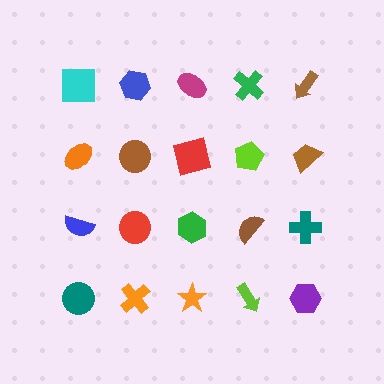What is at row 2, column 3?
A red square.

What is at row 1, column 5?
A brown arrow.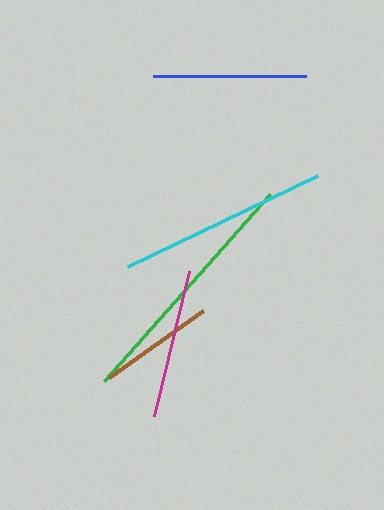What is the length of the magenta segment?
The magenta segment is approximately 149 pixels long.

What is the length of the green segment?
The green segment is approximately 250 pixels long.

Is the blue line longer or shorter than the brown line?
The blue line is longer than the brown line.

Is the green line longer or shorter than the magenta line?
The green line is longer than the magenta line.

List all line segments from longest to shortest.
From longest to shortest: green, cyan, blue, magenta, brown.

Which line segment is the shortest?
The brown line is the shortest at approximately 116 pixels.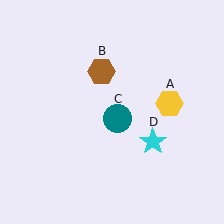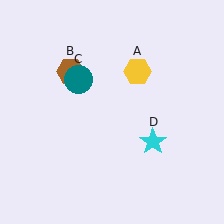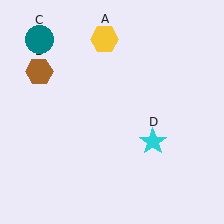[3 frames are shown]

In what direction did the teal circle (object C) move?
The teal circle (object C) moved up and to the left.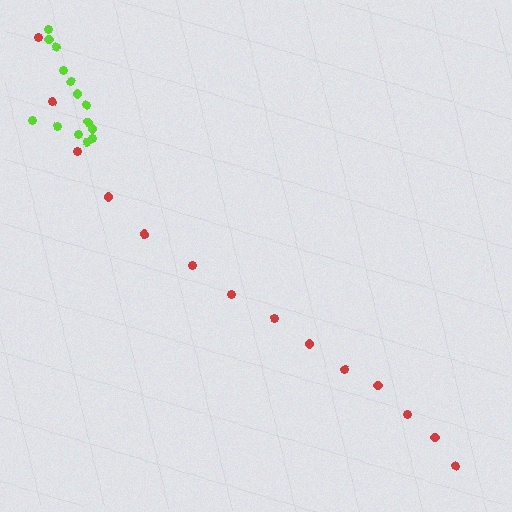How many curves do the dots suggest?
There are 2 distinct paths.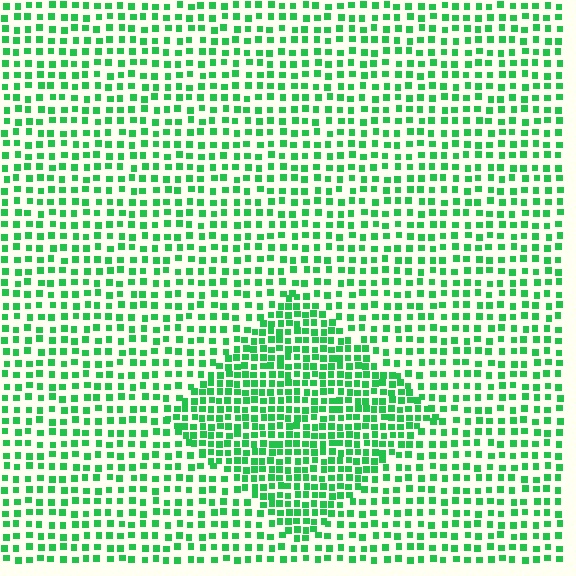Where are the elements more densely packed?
The elements are more densely packed inside the diamond boundary.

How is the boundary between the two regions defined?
The boundary is defined by a change in element density (approximately 1.8x ratio). All elements are the same color, size, and shape.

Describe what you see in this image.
The image contains small green elements arranged at two different densities. A diamond-shaped region is visible where the elements are more densely packed than the surrounding area.